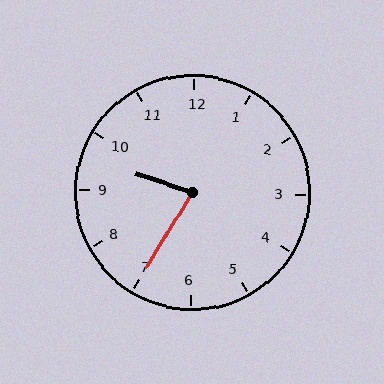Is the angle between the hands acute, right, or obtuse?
It is acute.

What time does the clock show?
9:35.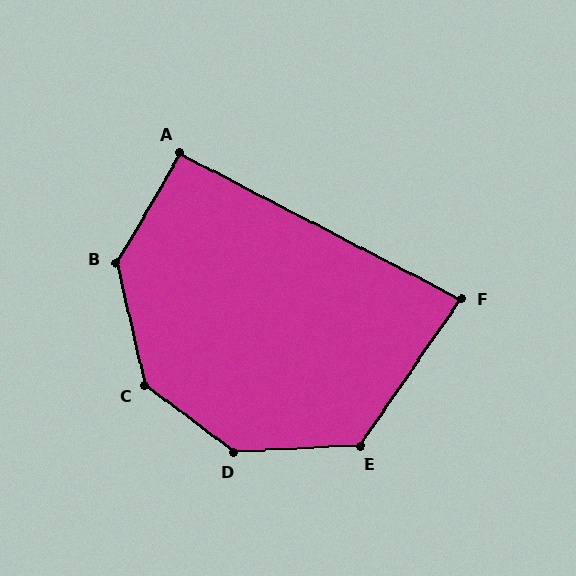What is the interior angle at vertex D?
Approximately 140 degrees (obtuse).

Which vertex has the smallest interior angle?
F, at approximately 83 degrees.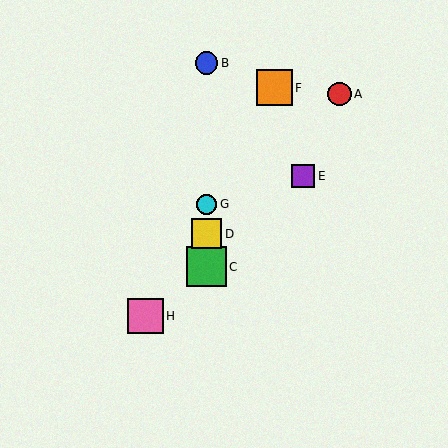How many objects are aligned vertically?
4 objects (B, C, D, G) are aligned vertically.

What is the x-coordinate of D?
Object D is at x≈206.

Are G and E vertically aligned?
No, G is at x≈206 and E is at x≈303.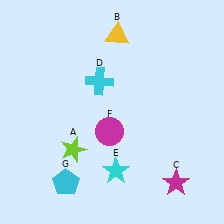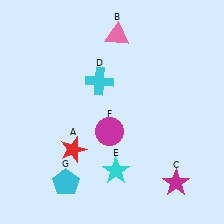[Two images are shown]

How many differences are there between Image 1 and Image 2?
There are 2 differences between the two images.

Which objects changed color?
A changed from lime to red. B changed from yellow to pink.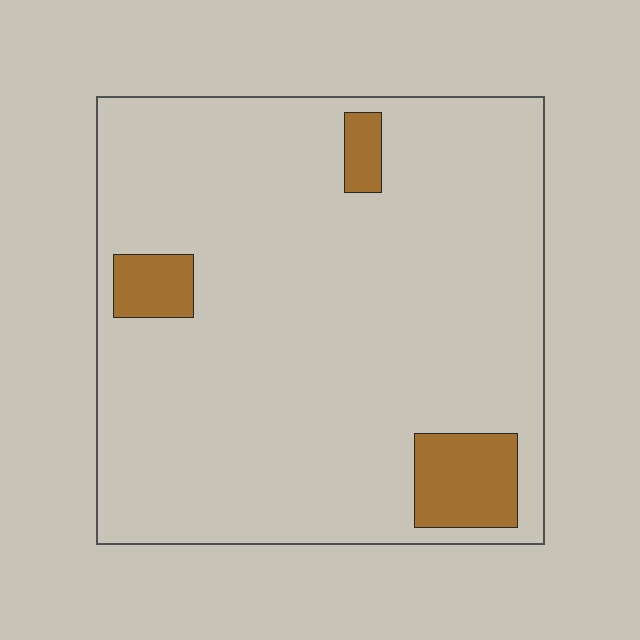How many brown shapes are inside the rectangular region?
3.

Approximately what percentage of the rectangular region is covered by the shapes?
Approximately 10%.